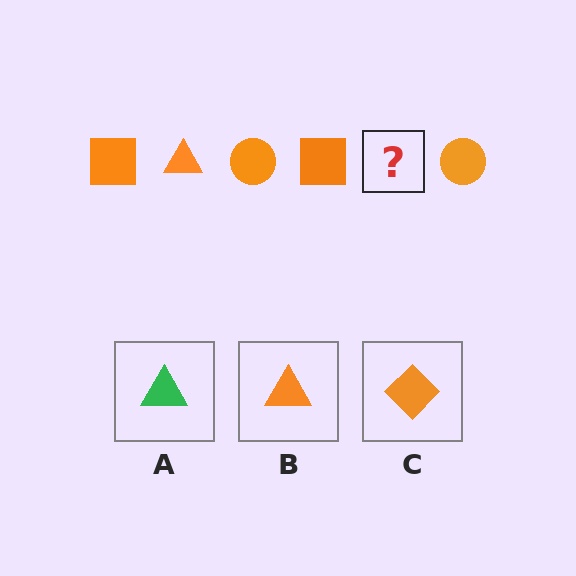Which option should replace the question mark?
Option B.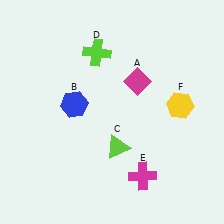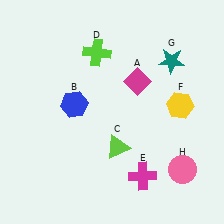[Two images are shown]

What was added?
A teal star (G), a pink circle (H) were added in Image 2.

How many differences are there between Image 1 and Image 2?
There are 2 differences between the two images.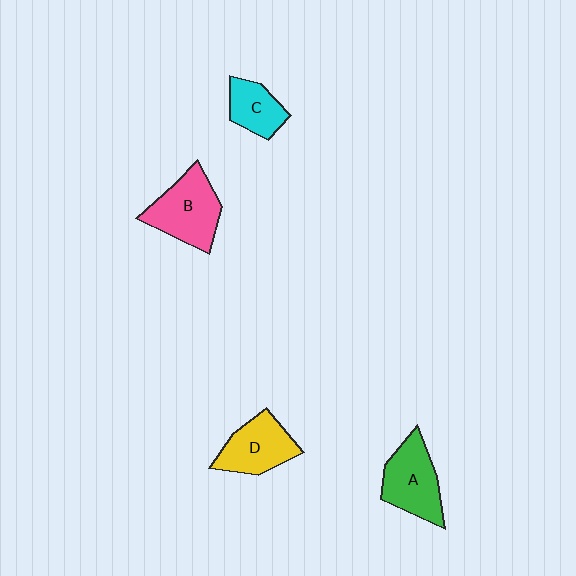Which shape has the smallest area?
Shape C (cyan).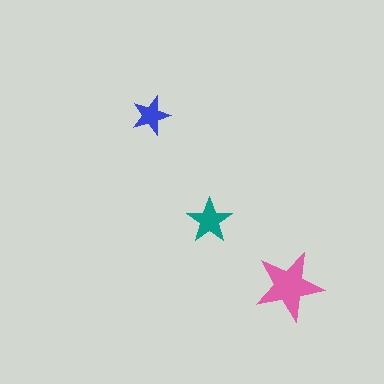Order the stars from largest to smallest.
the pink one, the teal one, the blue one.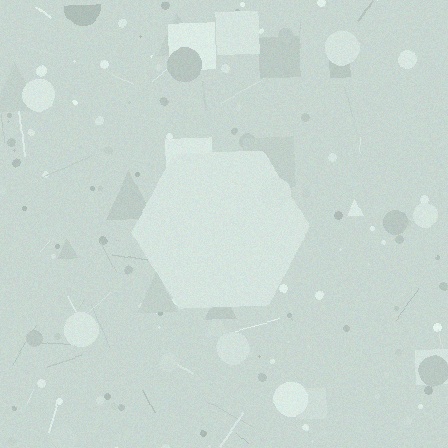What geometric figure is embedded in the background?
A hexagon is embedded in the background.